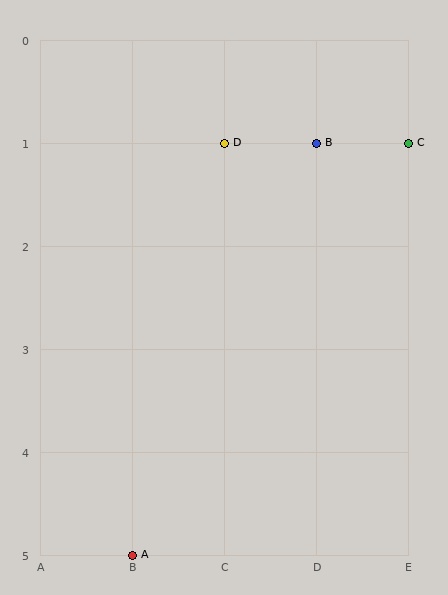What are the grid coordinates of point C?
Point C is at grid coordinates (E, 1).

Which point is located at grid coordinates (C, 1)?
Point D is at (C, 1).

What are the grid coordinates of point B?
Point B is at grid coordinates (D, 1).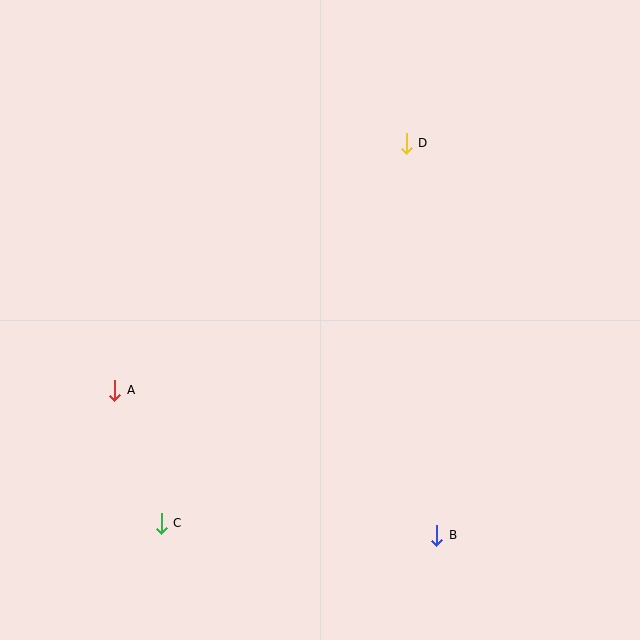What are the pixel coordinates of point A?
Point A is at (115, 390).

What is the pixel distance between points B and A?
The distance between B and A is 353 pixels.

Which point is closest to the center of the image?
Point D at (406, 143) is closest to the center.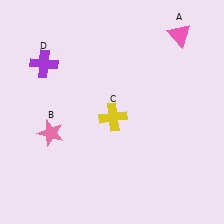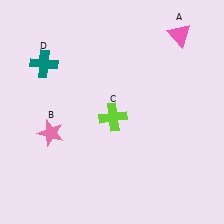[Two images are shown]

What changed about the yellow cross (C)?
In Image 1, C is yellow. In Image 2, it changed to lime.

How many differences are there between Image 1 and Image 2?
There are 2 differences between the two images.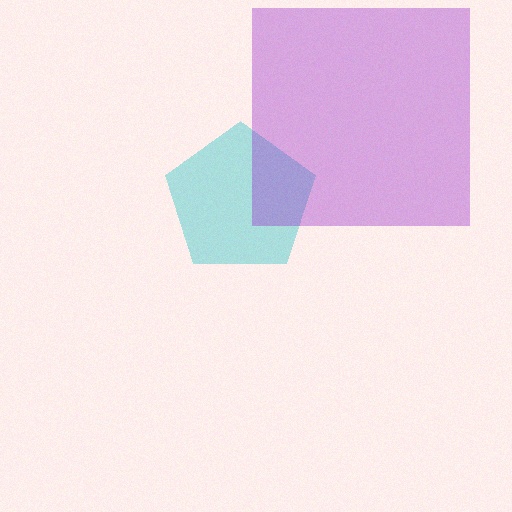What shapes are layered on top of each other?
The layered shapes are: a cyan pentagon, a purple square.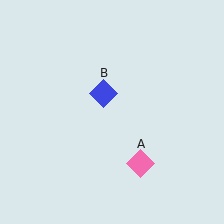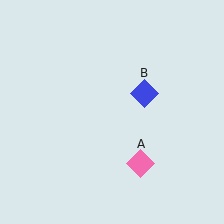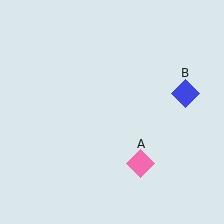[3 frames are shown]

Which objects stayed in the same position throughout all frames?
Pink diamond (object A) remained stationary.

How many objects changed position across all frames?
1 object changed position: blue diamond (object B).